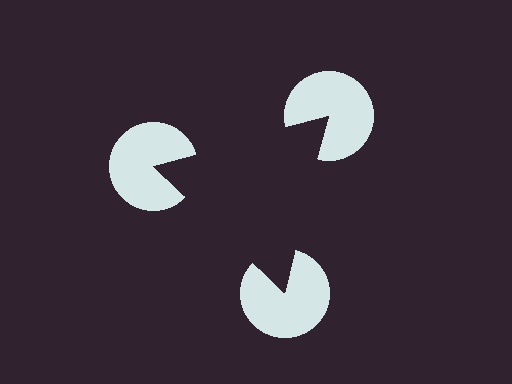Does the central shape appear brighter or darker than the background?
It typically appears slightly darker than the background, even though no actual brightness change is drawn.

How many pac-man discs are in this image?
There are 3 — one at each vertex of the illusory triangle.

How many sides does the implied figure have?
3 sides.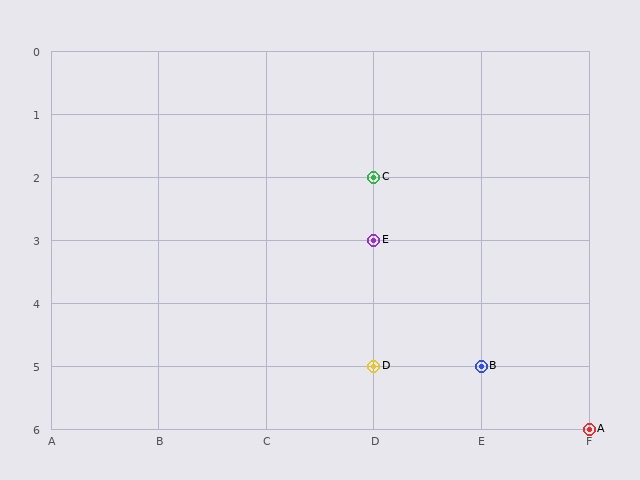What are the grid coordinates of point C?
Point C is at grid coordinates (D, 2).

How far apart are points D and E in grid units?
Points D and E are 2 rows apart.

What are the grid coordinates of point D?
Point D is at grid coordinates (D, 5).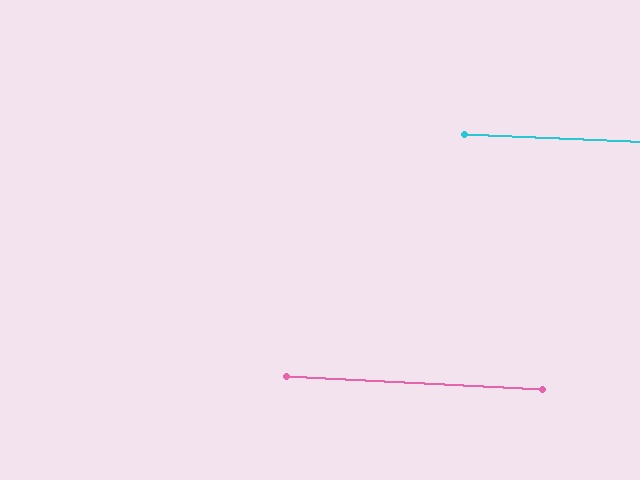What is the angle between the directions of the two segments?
Approximately 1 degree.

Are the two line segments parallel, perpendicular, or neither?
Parallel — their directions differ by only 0.5°.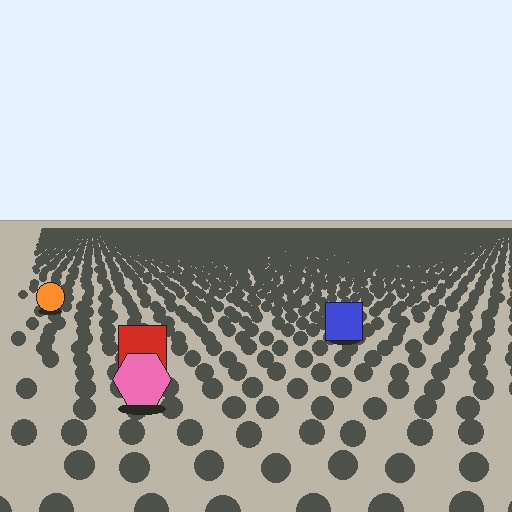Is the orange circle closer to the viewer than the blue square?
No. The blue square is closer — you can tell from the texture gradient: the ground texture is coarser near it.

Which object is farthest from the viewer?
The orange circle is farthest from the viewer. It appears smaller and the ground texture around it is denser.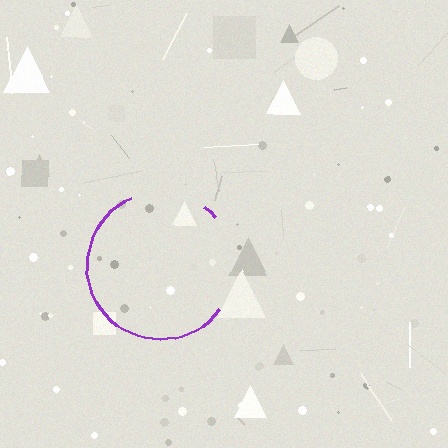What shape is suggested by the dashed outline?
The dashed outline suggests a circle.